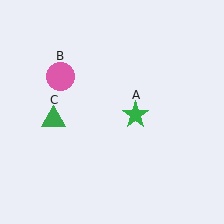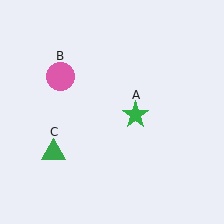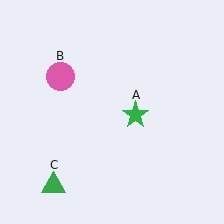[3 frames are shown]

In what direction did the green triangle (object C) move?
The green triangle (object C) moved down.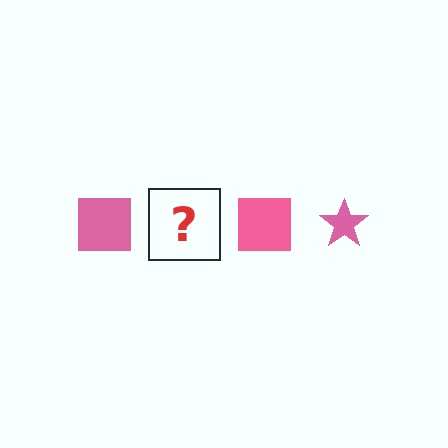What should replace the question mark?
The question mark should be replaced with a pink star.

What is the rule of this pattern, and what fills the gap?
The rule is that the pattern cycles through square, star shapes in pink. The gap should be filled with a pink star.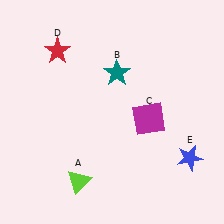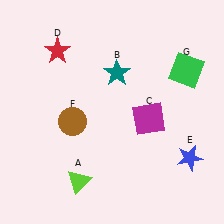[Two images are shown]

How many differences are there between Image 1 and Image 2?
There are 2 differences between the two images.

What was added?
A brown circle (F), a green square (G) were added in Image 2.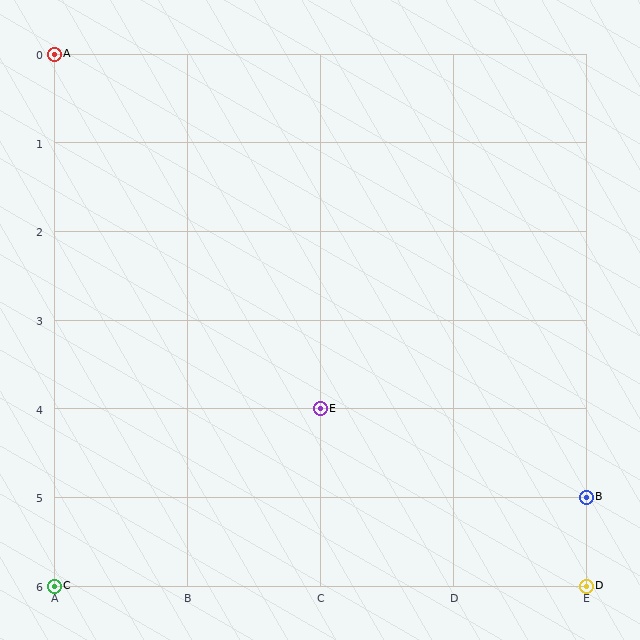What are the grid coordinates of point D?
Point D is at grid coordinates (E, 6).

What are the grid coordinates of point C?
Point C is at grid coordinates (A, 6).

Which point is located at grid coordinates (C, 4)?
Point E is at (C, 4).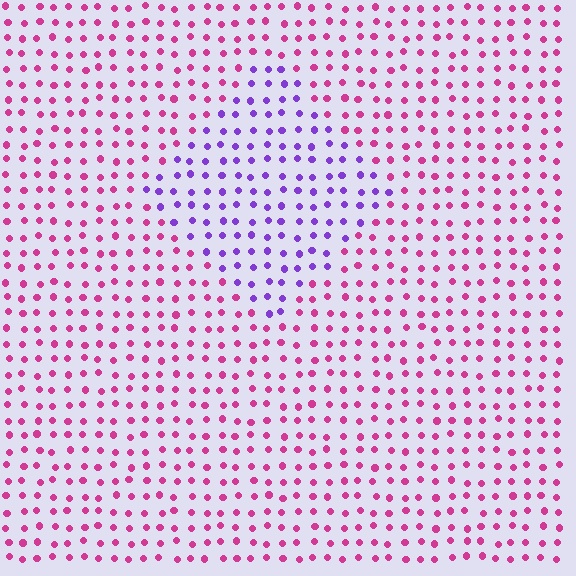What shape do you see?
I see a diamond.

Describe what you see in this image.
The image is filled with small magenta elements in a uniform arrangement. A diamond-shaped region is visible where the elements are tinted to a slightly different hue, forming a subtle color boundary.